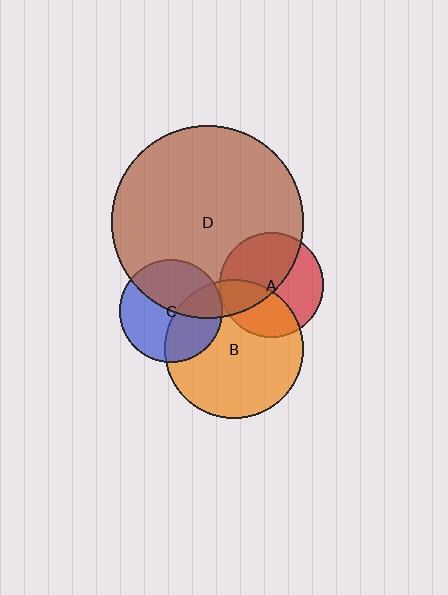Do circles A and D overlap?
Yes.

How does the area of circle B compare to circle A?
Approximately 1.8 times.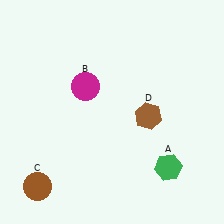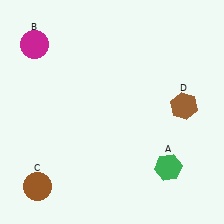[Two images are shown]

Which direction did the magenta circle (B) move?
The magenta circle (B) moved left.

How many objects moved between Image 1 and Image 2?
2 objects moved between the two images.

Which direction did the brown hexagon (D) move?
The brown hexagon (D) moved right.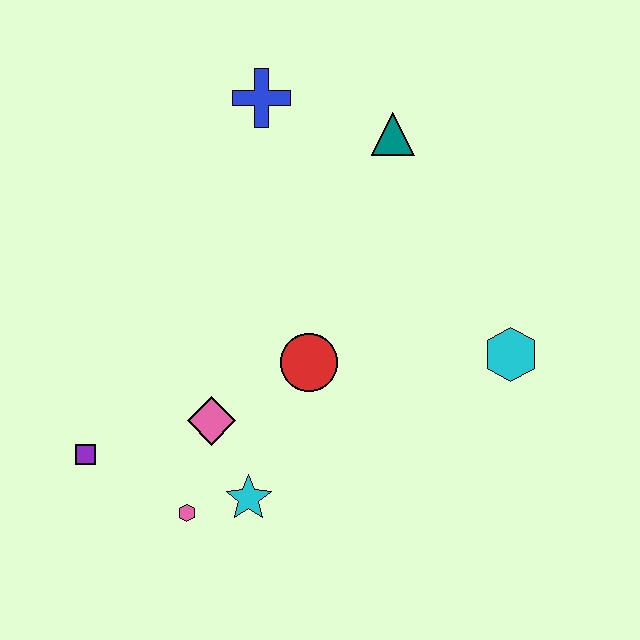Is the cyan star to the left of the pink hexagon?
No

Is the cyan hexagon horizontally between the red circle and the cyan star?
No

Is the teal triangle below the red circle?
No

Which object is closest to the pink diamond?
The cyan star is closest to the pink diamond.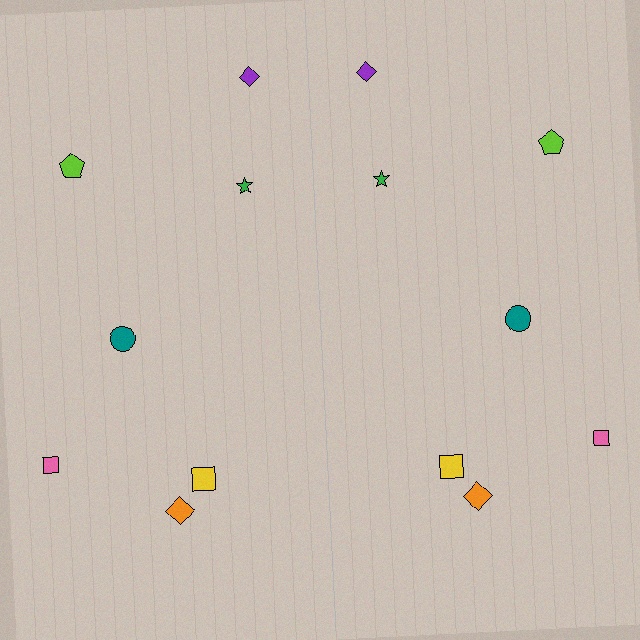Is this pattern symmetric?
Yes, this pattern has bilateral (reflection) symmetry.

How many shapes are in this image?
There are 14 shapes in this image.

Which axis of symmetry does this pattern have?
The pattern has a vertical axis of symmetry running through the center of the image.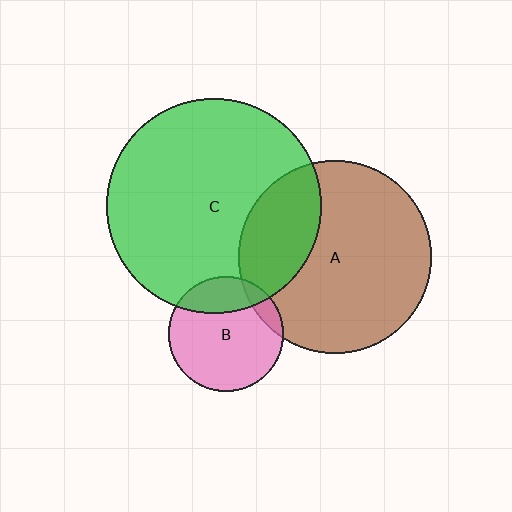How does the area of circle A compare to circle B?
Approximately 2.8 times.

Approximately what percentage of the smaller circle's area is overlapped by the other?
Approximately 10%.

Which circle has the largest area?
Circle C (green).